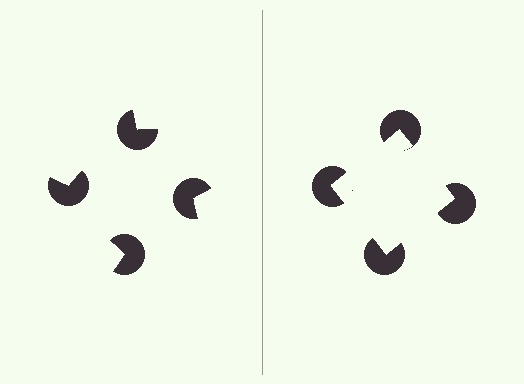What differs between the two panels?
The pac-man discs are positioned identically on both sides; only the wedge orientations differ. On the right they align to a square; on the left they are misaligned.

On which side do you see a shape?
An illusory square appears on the right side. On the left side the wedge cuts are rotated, so no coherent shape forms.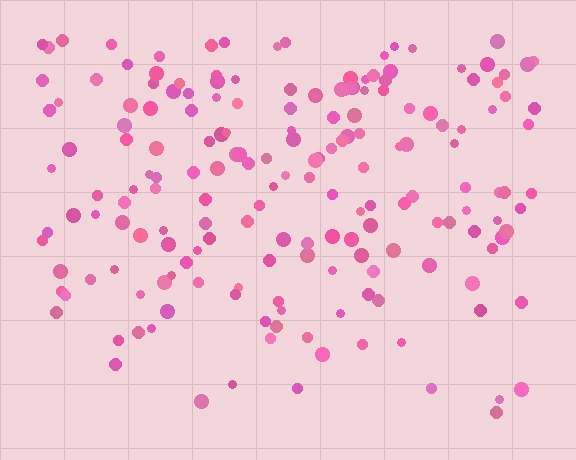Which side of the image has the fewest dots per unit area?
The bottom.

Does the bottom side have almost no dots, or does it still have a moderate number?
Still a moderate number, just noticeably fewer than the top.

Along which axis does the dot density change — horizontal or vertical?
Vertical.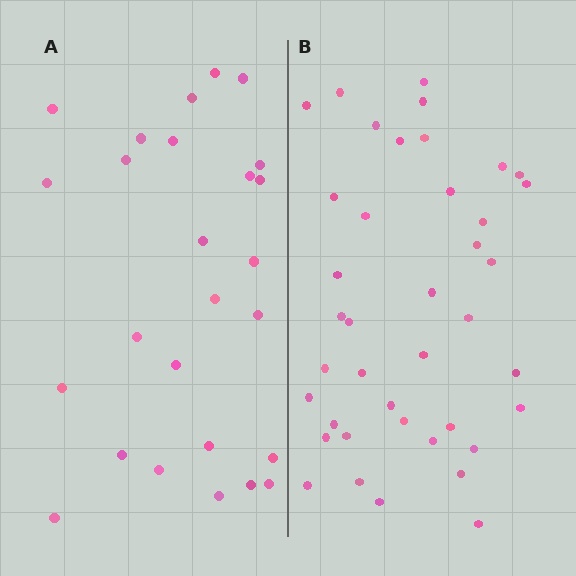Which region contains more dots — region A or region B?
Region B (the right region) has more dots.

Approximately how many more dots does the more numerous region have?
Region B has approximately 15 more dots than region A.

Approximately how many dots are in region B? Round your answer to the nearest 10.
About 40 dots.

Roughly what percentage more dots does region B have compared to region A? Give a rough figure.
About 55% more.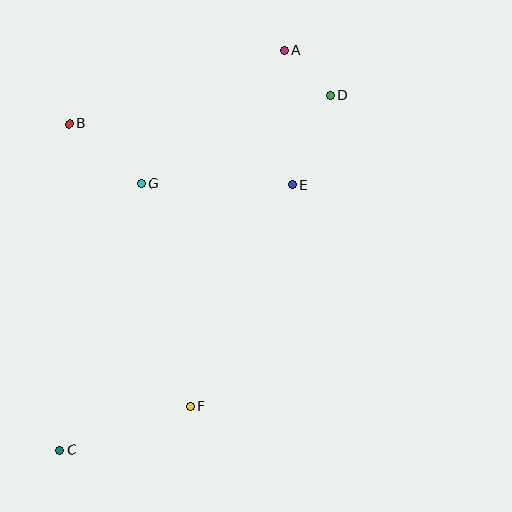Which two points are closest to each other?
Points A and D are closest to each other.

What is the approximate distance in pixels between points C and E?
The distance between C and E is approximately 353 pixels.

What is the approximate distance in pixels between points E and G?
The distance between E and G is approximately 151 pixels.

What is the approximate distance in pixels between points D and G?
The distance between D and G is approximately 208 pixels.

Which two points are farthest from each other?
Points A and C are farthest from each other.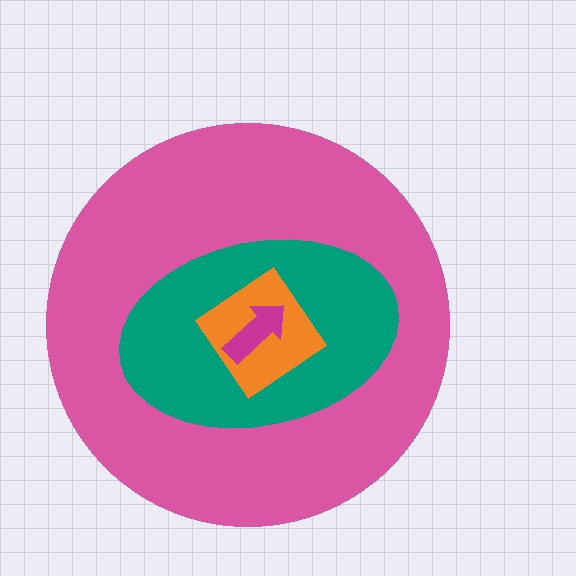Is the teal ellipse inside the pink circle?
Yes.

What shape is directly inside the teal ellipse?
The orange diamond.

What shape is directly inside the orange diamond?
The magenta arrow.